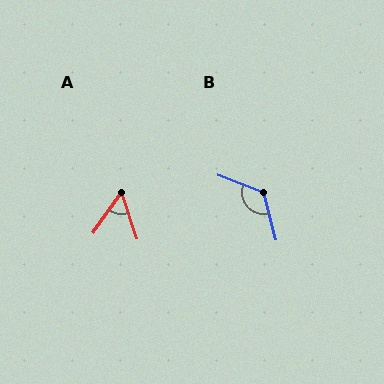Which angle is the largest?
B, at approximately 126 degrees.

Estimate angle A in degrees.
Approximately 54 degrees.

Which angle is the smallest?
A, at approximately 54 degrees.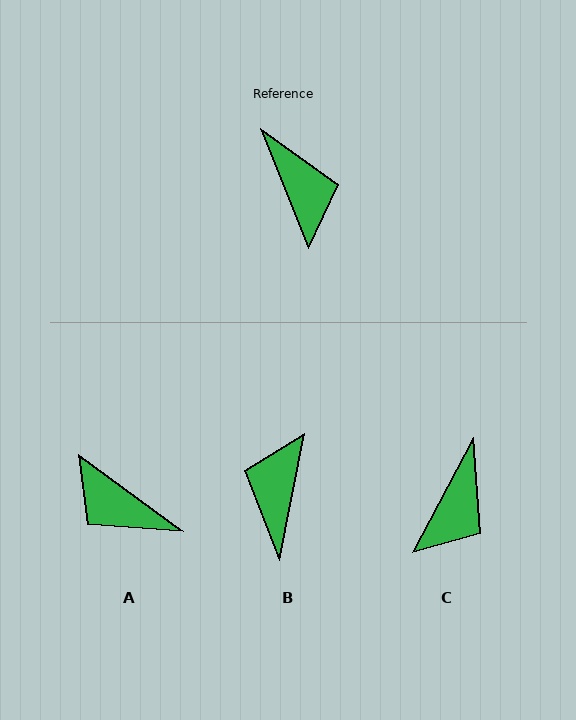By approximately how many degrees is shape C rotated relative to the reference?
Approximately 50 degrees clockwise.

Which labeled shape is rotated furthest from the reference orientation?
A, about 148 degrees away.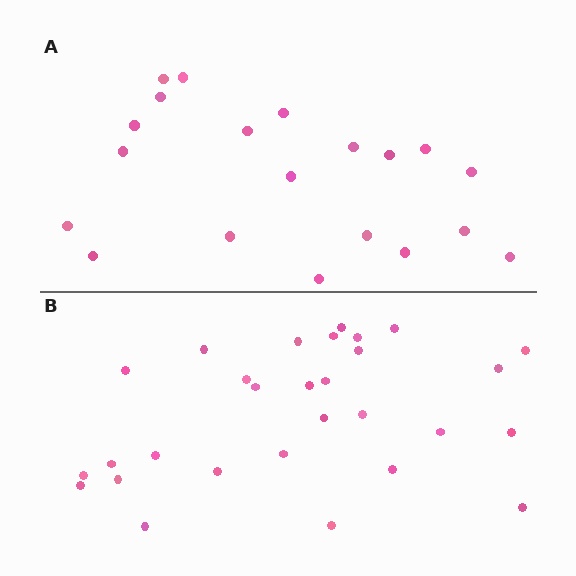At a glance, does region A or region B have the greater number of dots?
Region B (the bottom region) has more dots.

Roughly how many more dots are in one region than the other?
Region B has roughly 8 or so more dots than region A.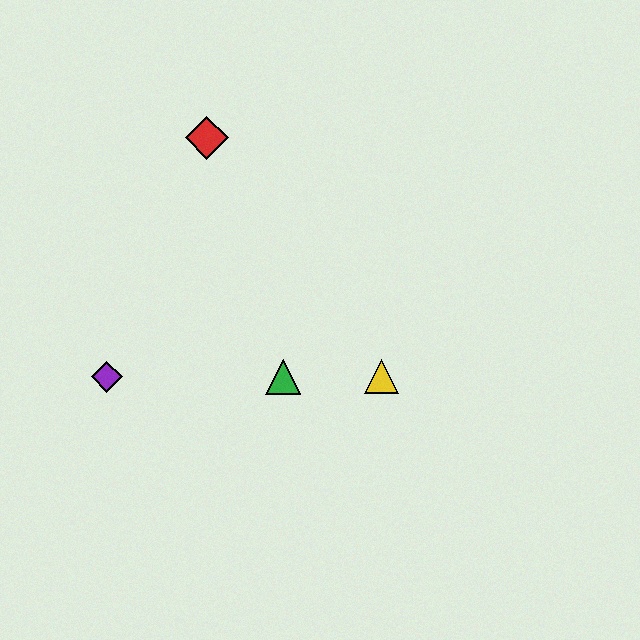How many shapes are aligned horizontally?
4 shapes (the blue triangle, the green triangle, the yellow triangle, the purple diamond) are aligned horizontally.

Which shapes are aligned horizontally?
The blue triangle, the green triangle, the yellow triangle, the purple diamond are aligned horizontally.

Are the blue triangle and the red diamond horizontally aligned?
No, the blue triangle is at y≈377 and the red diamond is at y≈138.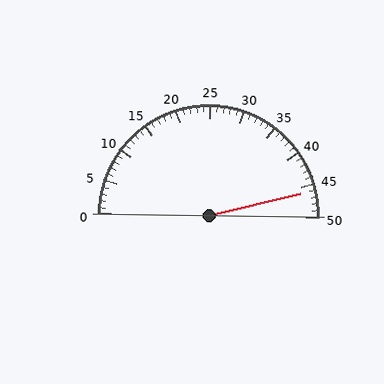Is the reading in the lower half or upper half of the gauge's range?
The reading is in the upper half of the range (0 to 50).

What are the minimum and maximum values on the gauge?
The gauge ranges from 0 to 50.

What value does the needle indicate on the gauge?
The needle indicates approximately 46.